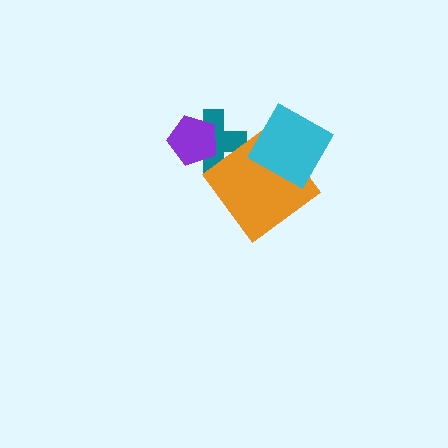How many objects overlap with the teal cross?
2 objects overlap with the teal cross.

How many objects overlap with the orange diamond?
2 objects overlap with the orange diamond.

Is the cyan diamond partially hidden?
No, no other shape covers it.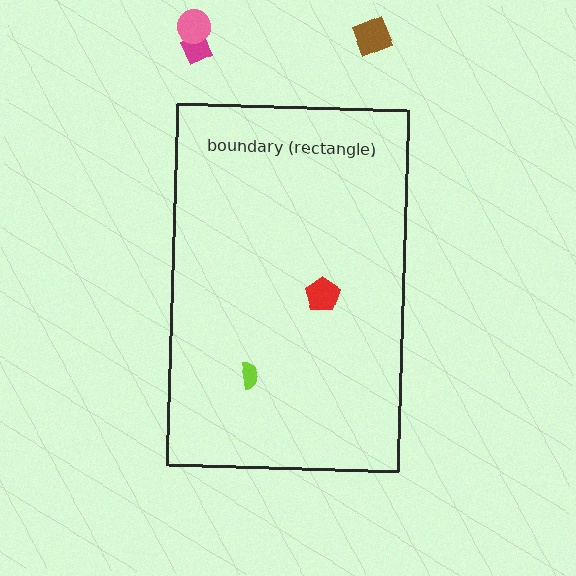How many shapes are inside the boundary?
2 inside, 3 outside.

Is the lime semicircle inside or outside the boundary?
Inside.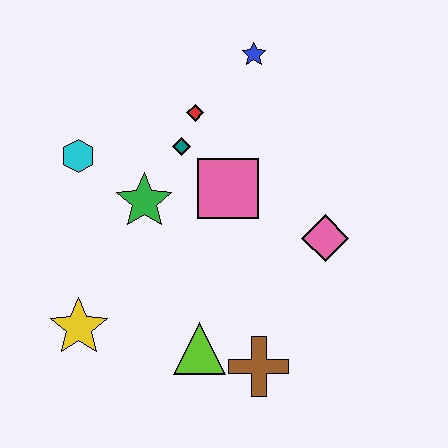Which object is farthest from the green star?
The brown cross is farthest from the green star.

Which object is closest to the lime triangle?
The brown cross is closest to the lime triangle.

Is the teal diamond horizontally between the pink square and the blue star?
No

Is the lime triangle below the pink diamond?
Yes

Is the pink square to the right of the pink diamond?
No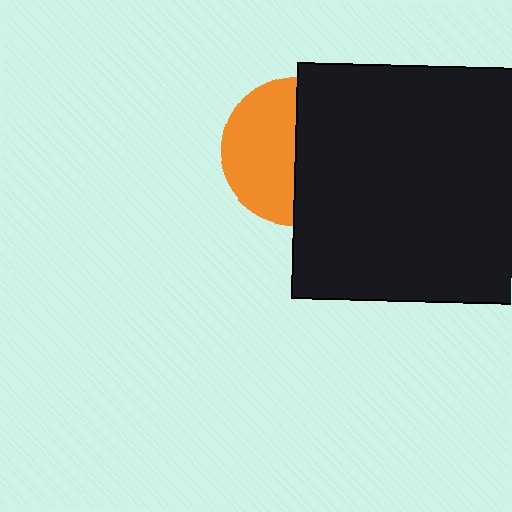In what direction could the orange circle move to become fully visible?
The orange circle could move left. That would shift it out from behind the black square entirely.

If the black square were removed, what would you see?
You would see the complete orange circle.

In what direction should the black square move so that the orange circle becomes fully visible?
The black square should move right. That is the shortest direction to clear the overlap and leave the orange circle fully visible.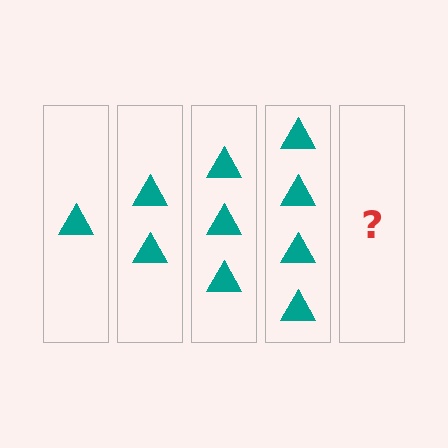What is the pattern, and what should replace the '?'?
The pattern is that each step adds one more triangle. The '?' should be 5 triangles.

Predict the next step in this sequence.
The next step is 5 triangles.